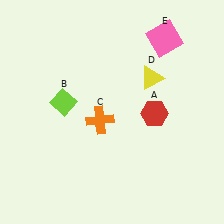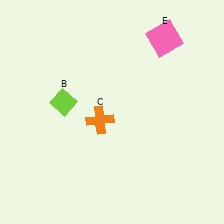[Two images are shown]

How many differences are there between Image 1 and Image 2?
There are 2 differences between the two images.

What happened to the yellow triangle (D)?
The yellow triangle (D) was removed in Image 2. It was in the top-right area of Image 1.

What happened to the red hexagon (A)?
The red hexagon (A) was removed in Image 2. It was in the bottom-right area of Image 1.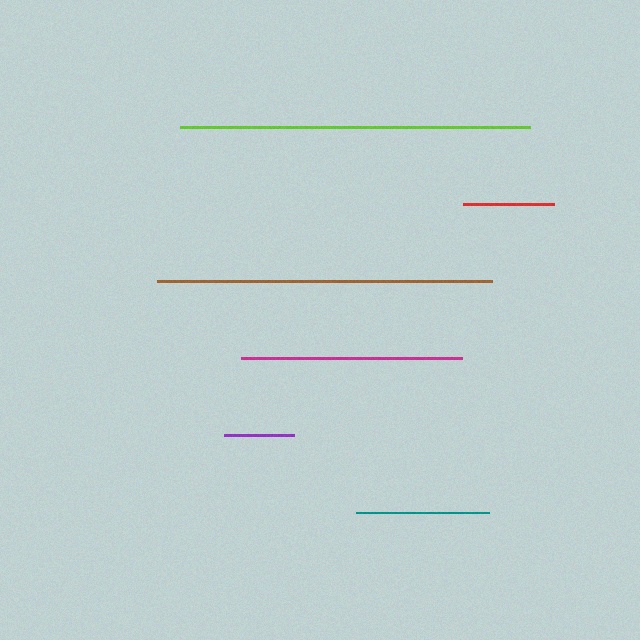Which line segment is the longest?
The lime line is the longest at approximately 350 pixels.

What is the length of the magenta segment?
The magenta segment is approximately 221 pixels long.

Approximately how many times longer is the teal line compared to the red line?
The teal line is approximately 1.5 times the length of the red line.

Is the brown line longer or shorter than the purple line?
The brown line is longer than the purple line.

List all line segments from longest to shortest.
From longest to shortest: lime, brown, magenta, teal, red, purple.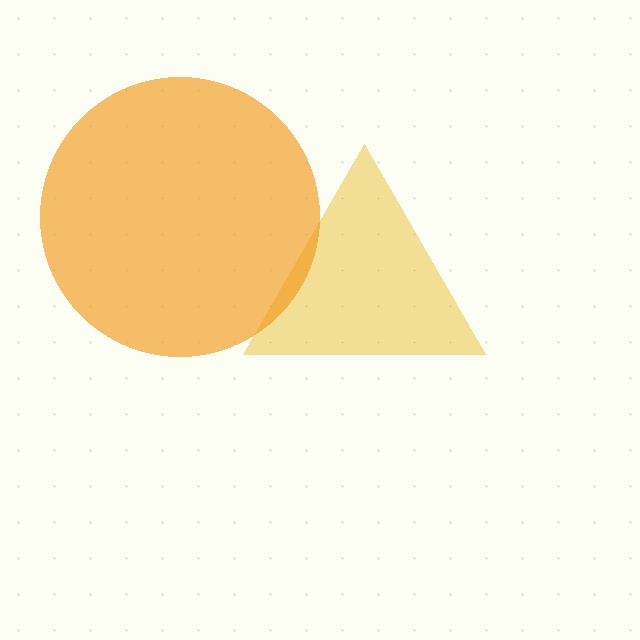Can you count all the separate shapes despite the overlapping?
Yes, there are 2 separate shapes.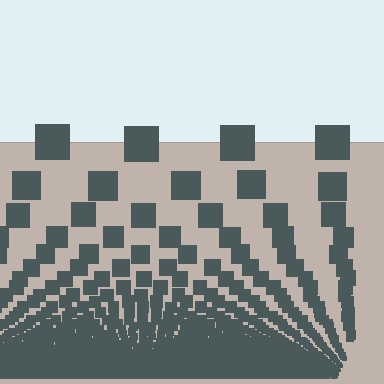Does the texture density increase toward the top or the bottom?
Density increases toward the bottom.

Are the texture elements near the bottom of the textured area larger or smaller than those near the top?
Smaller. The gradient is inverted — elements near the bottom are smaller and denser.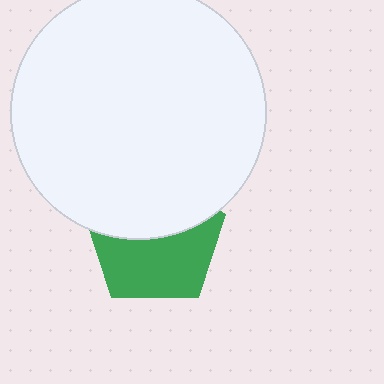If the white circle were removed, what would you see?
You would see the complete green pentagon.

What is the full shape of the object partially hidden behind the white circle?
The partially hidden object is a green pentagon.